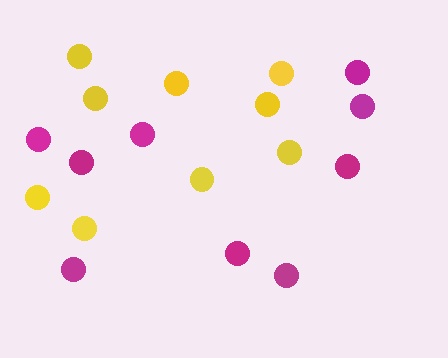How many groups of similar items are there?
There are 2 groups: one group of yellow circles (9) and one group of magenta circles (9).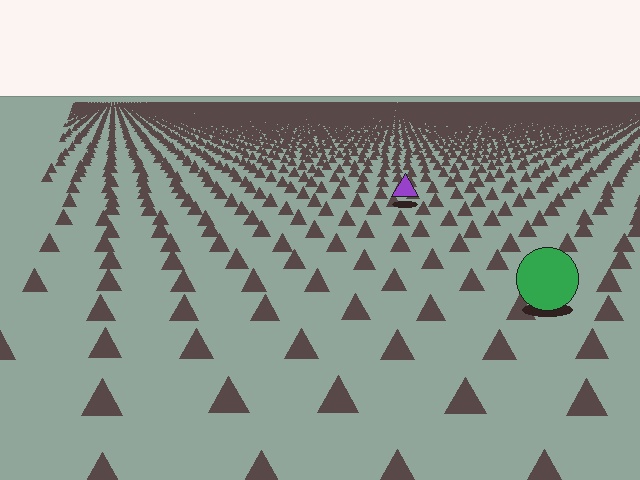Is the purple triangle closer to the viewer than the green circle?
No. The green circle is closer — you can tell from the texture gradient: the ground texture is coarser near it.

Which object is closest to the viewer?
The green circle is closest. The texture marks near it are larger and more spread out.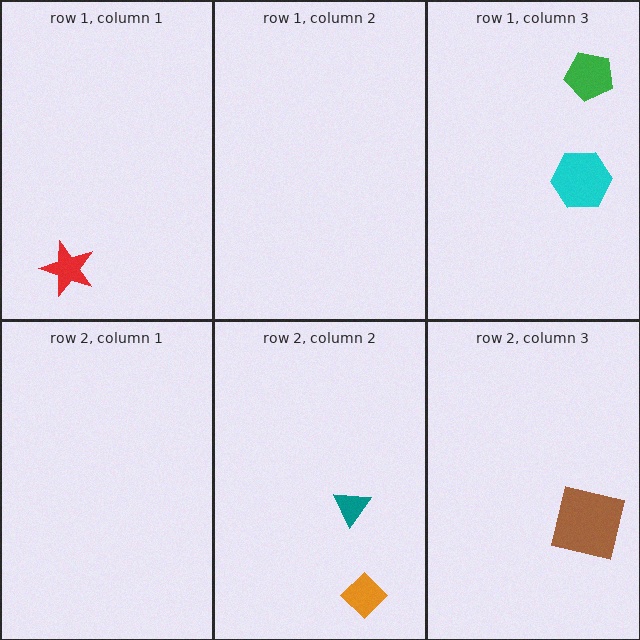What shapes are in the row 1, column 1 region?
The red star.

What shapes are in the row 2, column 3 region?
The brown square.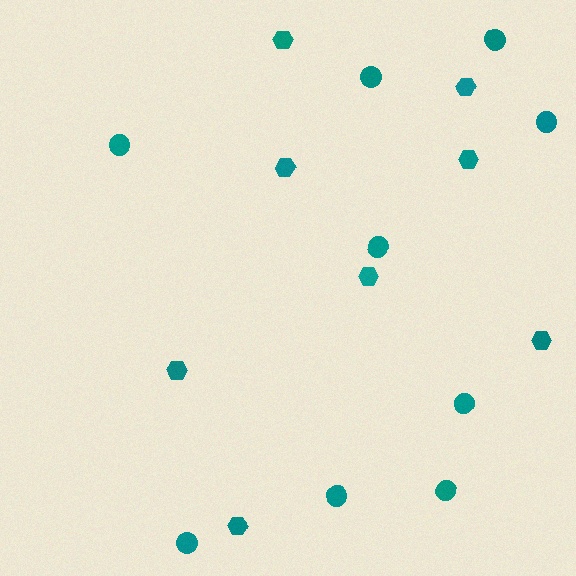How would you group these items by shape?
There are 2 groups: one group of circles (9) and one group of hexagons (8).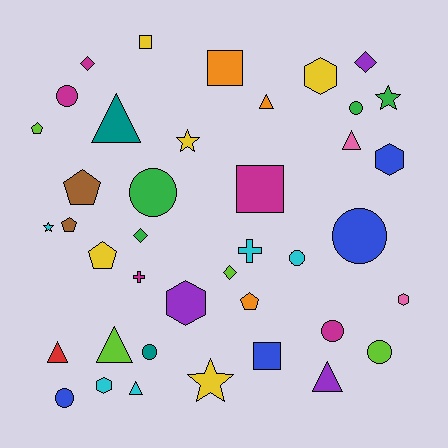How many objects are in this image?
There are 40 objects.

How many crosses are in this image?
There are 2 crosses.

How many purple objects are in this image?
There are 3 purple objects.